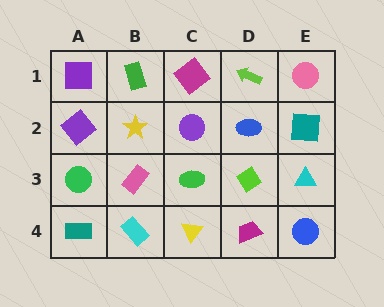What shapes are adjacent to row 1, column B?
A yellow star (row 2, column B), a purple square (row 1, column A), a magenta diamond (row 1, column C).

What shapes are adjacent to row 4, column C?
A green ellipse (row 3, column C), a cyan rectangle (row 4, column B), a magenta trapezoid (row 4, column D).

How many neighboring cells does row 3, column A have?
3.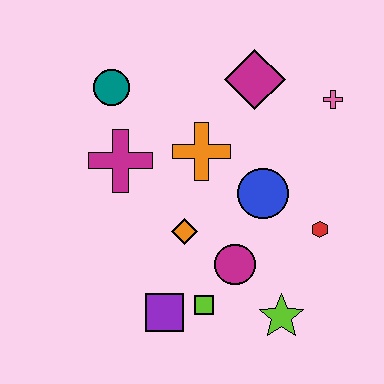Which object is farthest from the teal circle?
The lime star is farthest from the teal circle.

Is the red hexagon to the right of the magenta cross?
Yes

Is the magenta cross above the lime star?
Yes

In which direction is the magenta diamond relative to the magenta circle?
The magenta diamond is above the magenta circle.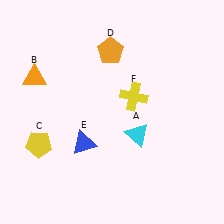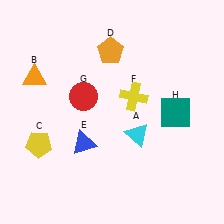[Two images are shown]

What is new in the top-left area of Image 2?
A red circle (G) was added in the top-left area of Image 2.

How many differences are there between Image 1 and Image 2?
There are 2 differences between the two images.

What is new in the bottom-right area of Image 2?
A teal square (H) was added in the bottom-right area of Image 2.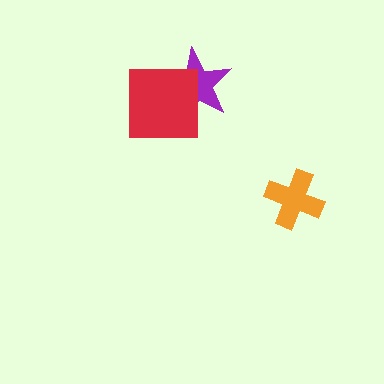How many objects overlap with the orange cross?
0 objects overlap with the orange cross.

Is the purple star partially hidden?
Yes, it is partially covered by another shape.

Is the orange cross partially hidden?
No, no other shape covers it.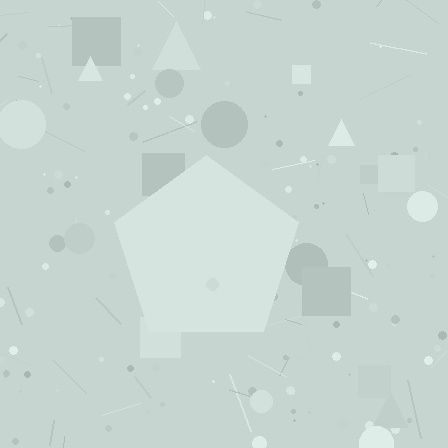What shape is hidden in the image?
A pentagon is hidden in the image.